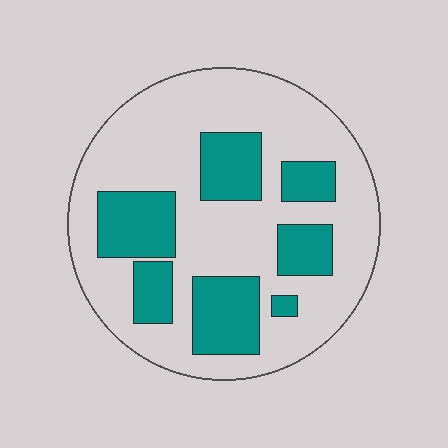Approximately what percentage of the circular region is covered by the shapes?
Approximately 30%.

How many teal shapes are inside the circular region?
7.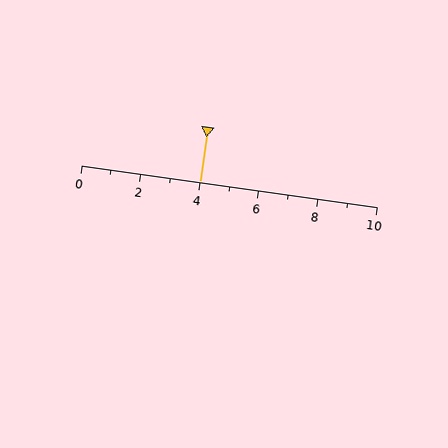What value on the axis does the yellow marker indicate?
The marker indicates approximately 4.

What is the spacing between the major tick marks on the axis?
The major ticks are spaced 2 apart.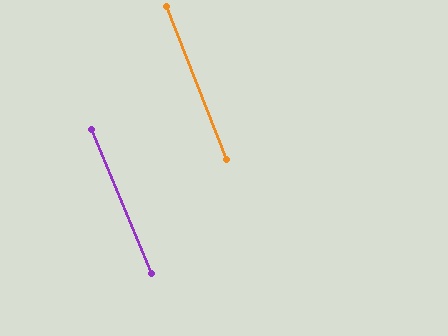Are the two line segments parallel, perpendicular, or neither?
Parallel — their directions differ by only 1.1°.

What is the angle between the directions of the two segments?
Approximately 1 degree.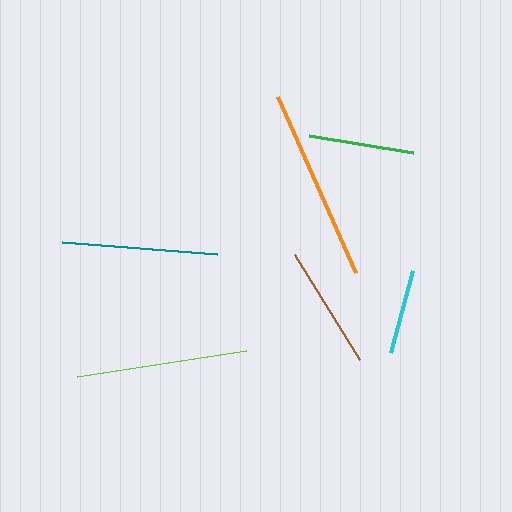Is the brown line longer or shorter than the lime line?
The lime line is longer than the brown line.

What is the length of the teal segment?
The teal segment is approximately 156 pixels long.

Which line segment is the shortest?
The cyan line is the shortest at approximately 85 pixels.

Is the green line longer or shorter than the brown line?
The brown line is longer than the green line.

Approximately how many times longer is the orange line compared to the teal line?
The orange line is approximately 1.2 times the length of the teal line.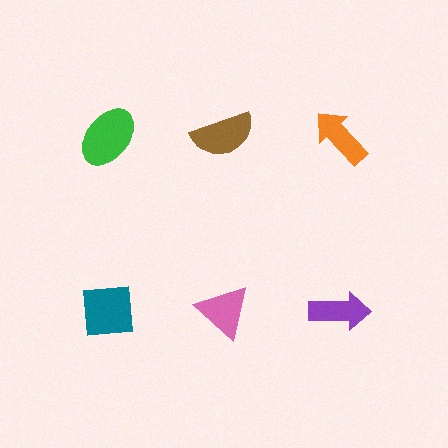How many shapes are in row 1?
3 shapes.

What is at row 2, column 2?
A pink triangle.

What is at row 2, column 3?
A purple arrow.